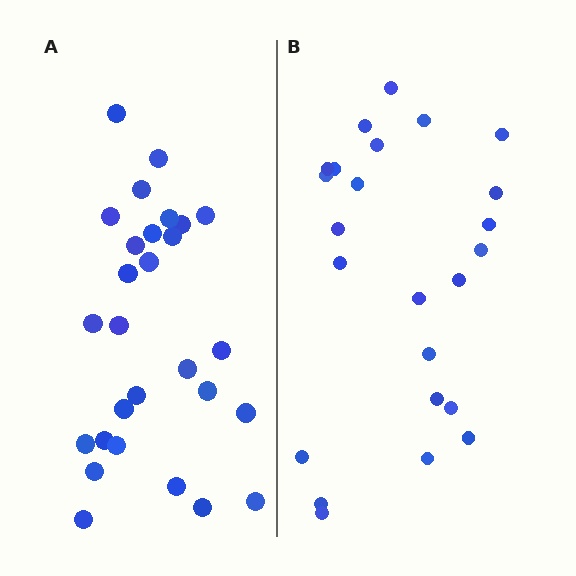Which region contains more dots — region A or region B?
Region A (the left region) has more dots.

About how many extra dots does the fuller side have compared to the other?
Region A has about 4 more dots than region B.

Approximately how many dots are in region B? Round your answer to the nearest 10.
About 20 dots. (The exact count is 24, which rounds to 20.)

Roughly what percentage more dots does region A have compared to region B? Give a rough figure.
About 15% more.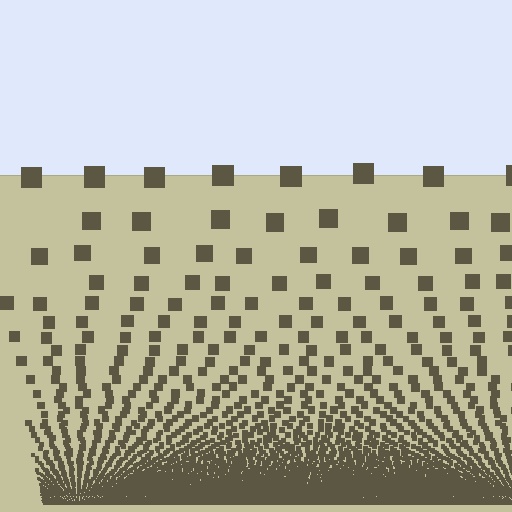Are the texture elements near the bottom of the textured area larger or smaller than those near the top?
Smaller. The gradient is inverted — elements near the bottom are smaller and denser.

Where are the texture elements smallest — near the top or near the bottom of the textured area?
Near the bottom.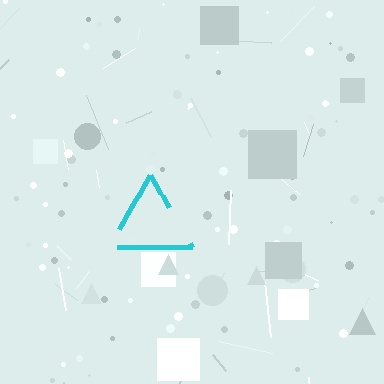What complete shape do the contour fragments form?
The contour fragments form a triangle.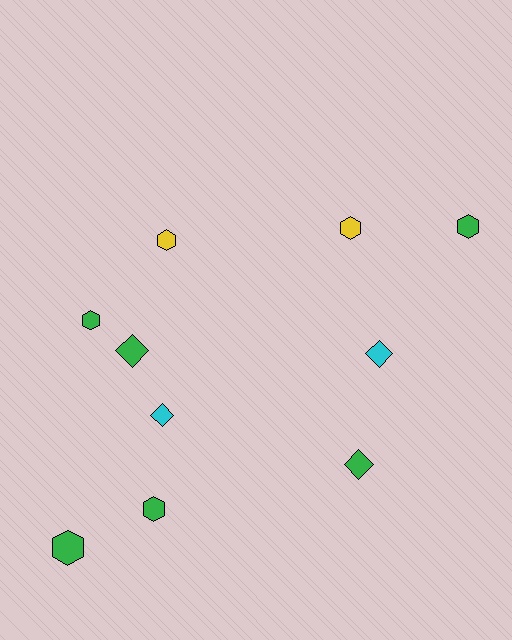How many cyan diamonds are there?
There are 2 cyan diamonds.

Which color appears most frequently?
Green, with 6 objects.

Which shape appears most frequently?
Hexagon, with 6 objects.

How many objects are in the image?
There are 10 objects.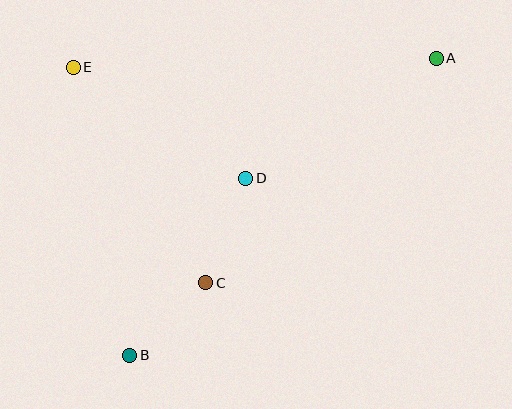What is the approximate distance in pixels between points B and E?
The distance between B and E is approximately 293 pixels.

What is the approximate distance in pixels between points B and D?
The distance between B and D is approximately 211 pixels.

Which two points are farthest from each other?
Points A and B are farthest from each other.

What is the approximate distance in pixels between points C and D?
The distance between C and D is approximately 112 pixels.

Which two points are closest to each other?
Points B and C are closest to each other.